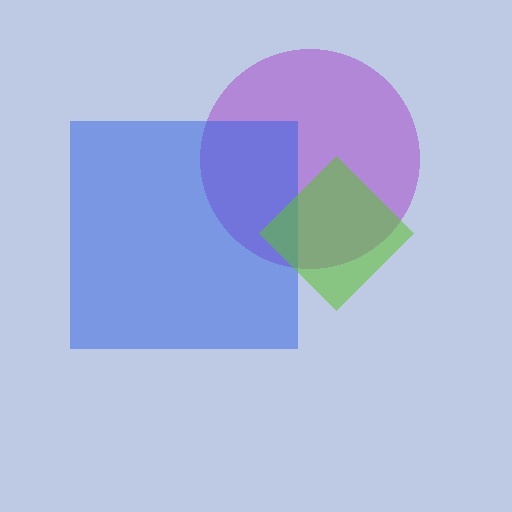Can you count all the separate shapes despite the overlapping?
Yes, there are 3 separate shapes.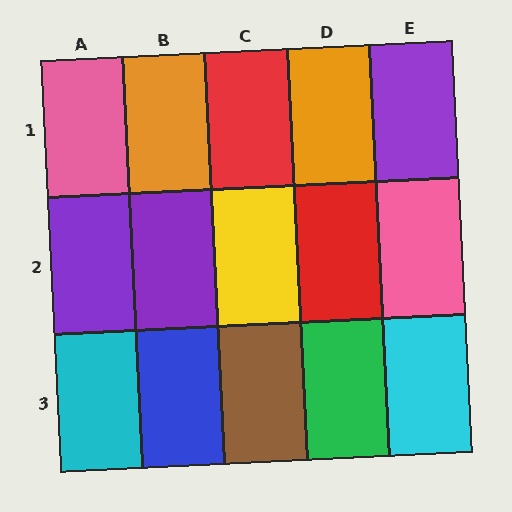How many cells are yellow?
1 cell is yellow.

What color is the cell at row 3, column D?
Green.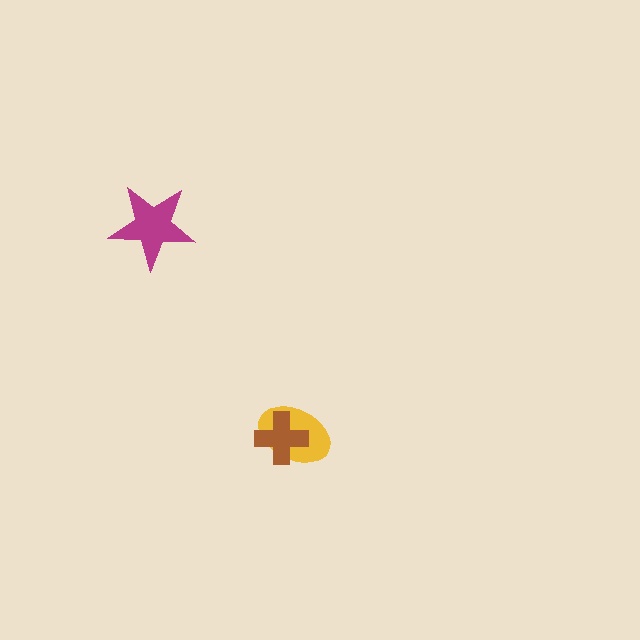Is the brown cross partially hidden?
No, no other shape covers it.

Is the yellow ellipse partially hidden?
Yes, it is partially covered by another shape.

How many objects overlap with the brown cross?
1 object overlaps with the brown cross.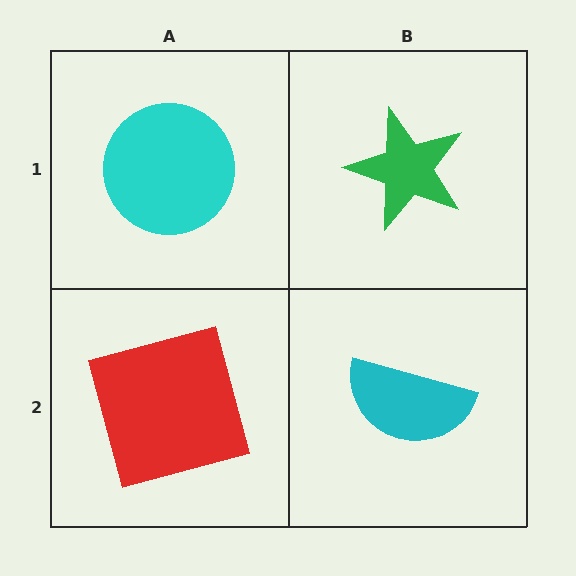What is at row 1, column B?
A green star.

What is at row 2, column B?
A cyan semicircle.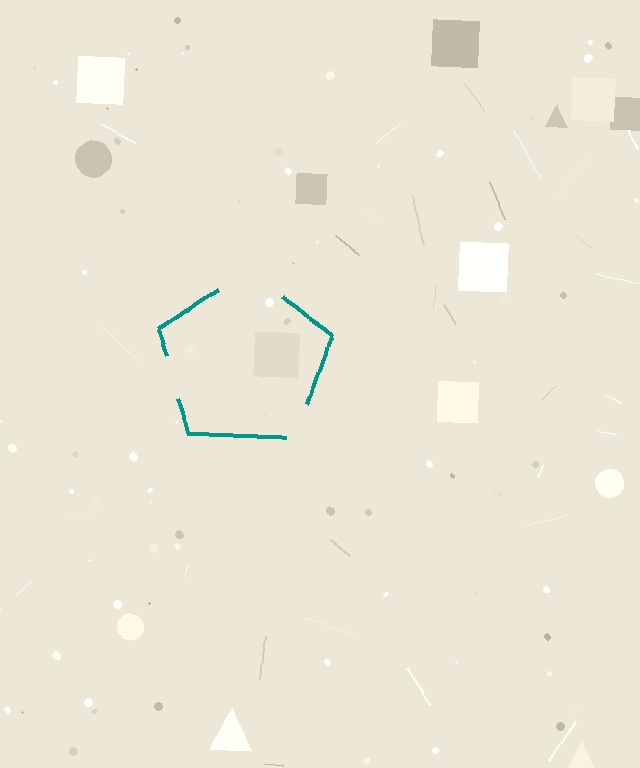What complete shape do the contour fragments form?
The contour fragments form a pentagon.